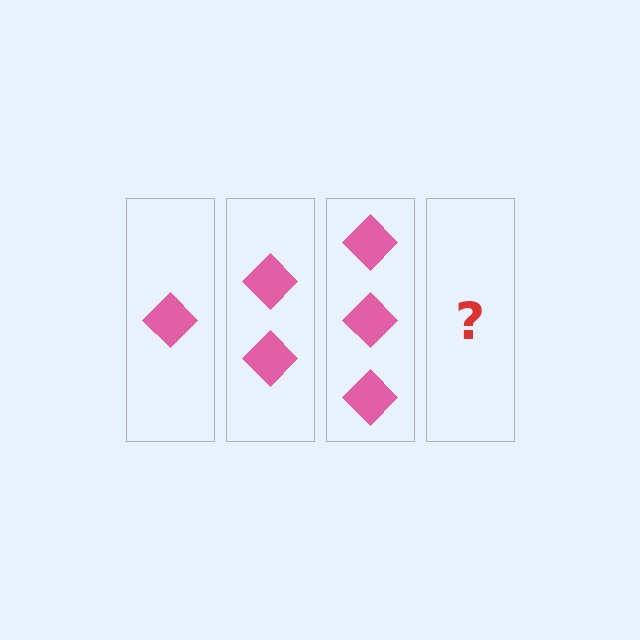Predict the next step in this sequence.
The next step is 4 diamonds.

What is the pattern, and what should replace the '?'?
The pattern is that each step adds one more diamond. The '?' should be 4 diamonds.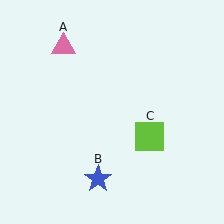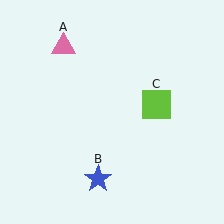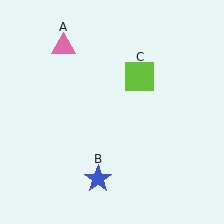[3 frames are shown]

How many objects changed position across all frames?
1 object changed position: lime square (object C).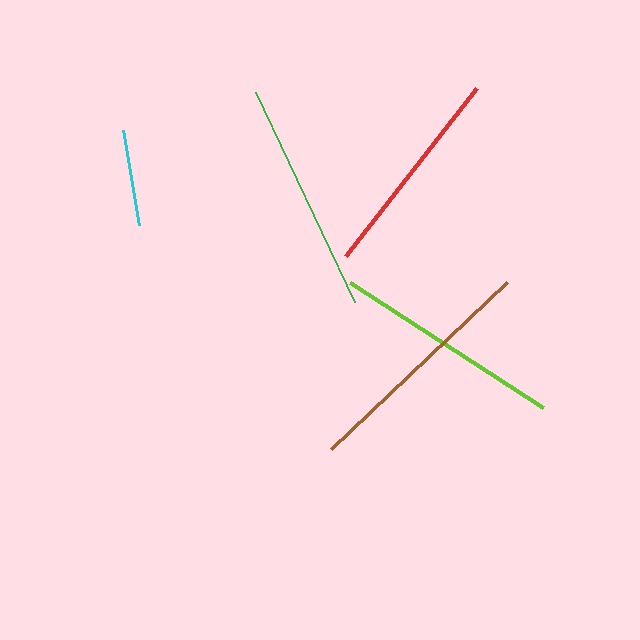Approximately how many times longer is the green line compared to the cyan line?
The green line is approximately 2.4 times the length of the cyan line.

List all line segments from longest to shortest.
From longest to shortest: brown, green, lime, red, cyan.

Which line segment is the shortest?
The cyan line is the shortest at approximately 97 pixels.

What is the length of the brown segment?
The brown segment is approximately 242 pixels long.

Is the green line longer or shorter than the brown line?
The brown line is longer than the green line.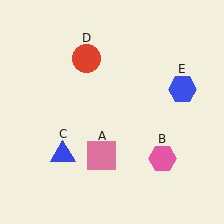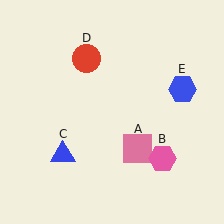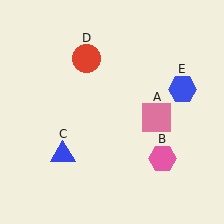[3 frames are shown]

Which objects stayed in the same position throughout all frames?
Pink hexagon (object B) and blue triangle (object C) and red circle (object D) and blue hexagon (object E) remained stationary.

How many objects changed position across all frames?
1 object changed position: pink square (object A).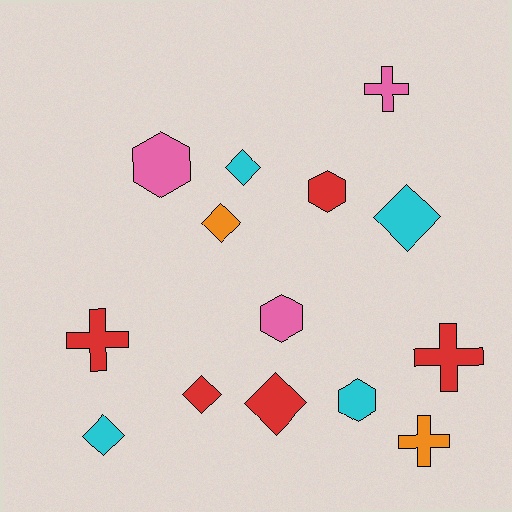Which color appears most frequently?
Red, with 5 objects.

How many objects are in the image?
There are 14 objects.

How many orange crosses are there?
There is 1 orange cross.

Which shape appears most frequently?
Diamond, with 6 objects.